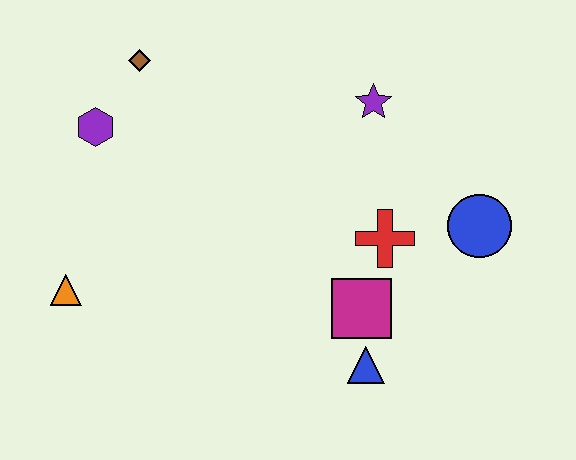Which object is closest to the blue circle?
The red cross is closest to the blue circle.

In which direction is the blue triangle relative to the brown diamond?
The blue triangle is below the brown diamond.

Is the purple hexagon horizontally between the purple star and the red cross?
No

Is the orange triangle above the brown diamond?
No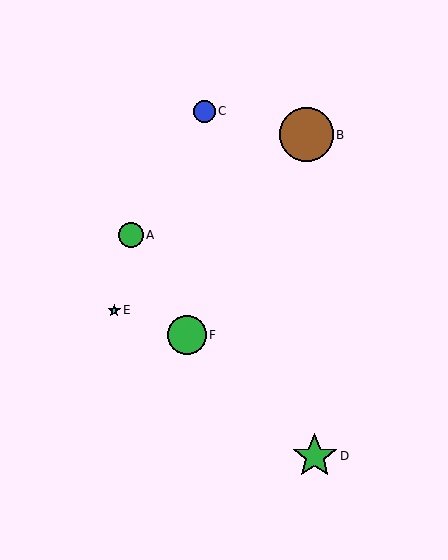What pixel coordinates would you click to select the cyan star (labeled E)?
Click at (114, 310) to select the cyan star E.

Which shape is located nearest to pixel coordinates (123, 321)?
The cyan star (labeled E) at (114, 310) is nearest to that location.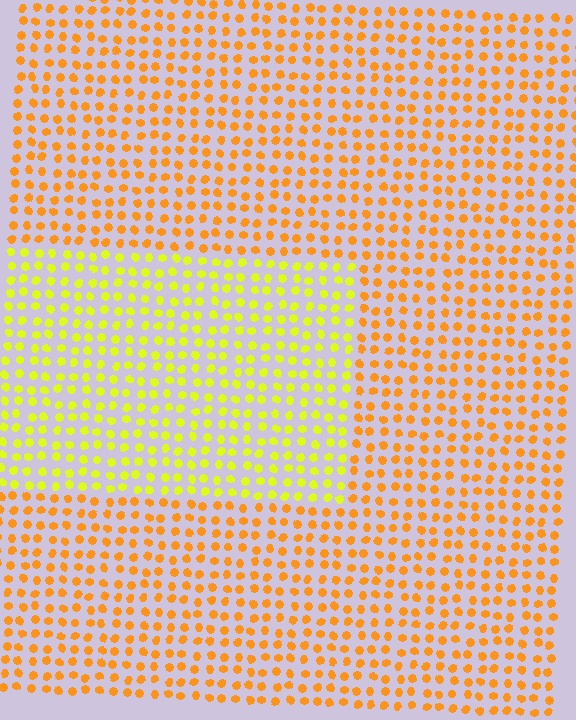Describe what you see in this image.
The image is filled with small orange elements in a uniform arrangement. A rectangle-shaped region is visible where the elements are tinted to a slightly different hue, forming a subtle color boundary.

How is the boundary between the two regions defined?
The boundary is defined purely by a slight shift in hue (about 36 degrees). Spacing, size, and orientation are identical on both sides.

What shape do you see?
I see a rectangle.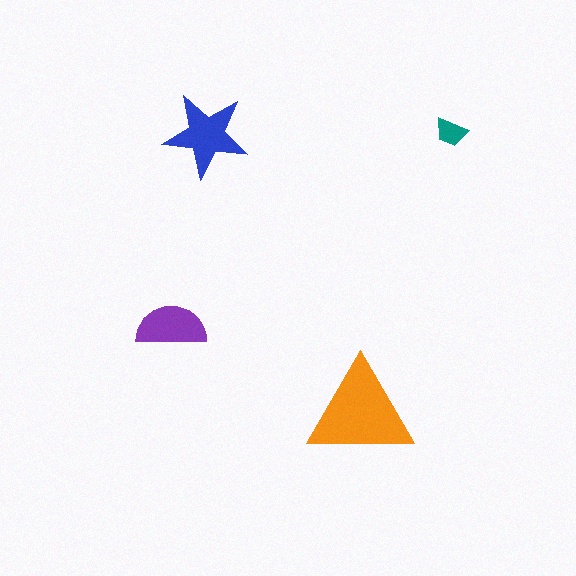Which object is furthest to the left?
The purple semicircle is leftmost.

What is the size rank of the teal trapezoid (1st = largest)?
4th.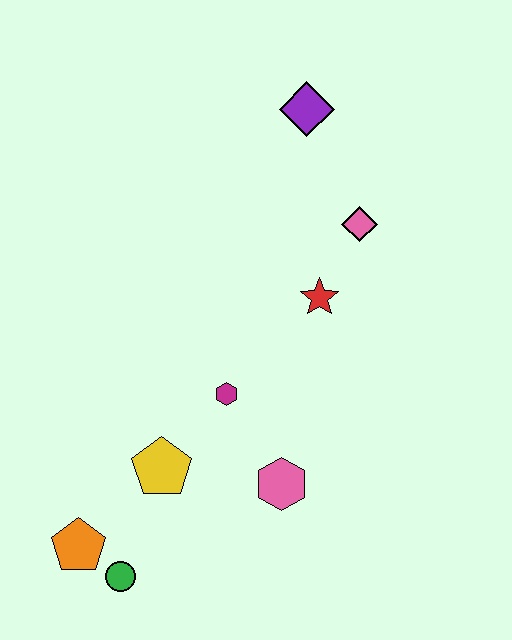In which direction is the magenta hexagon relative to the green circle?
The magenta hexagon is above the green circle.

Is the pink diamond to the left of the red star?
No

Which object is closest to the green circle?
The orange pentagon is closest to the green circle.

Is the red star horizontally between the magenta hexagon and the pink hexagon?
No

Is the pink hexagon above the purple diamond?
No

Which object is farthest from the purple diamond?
The green circle is farthest from the purple diamond.